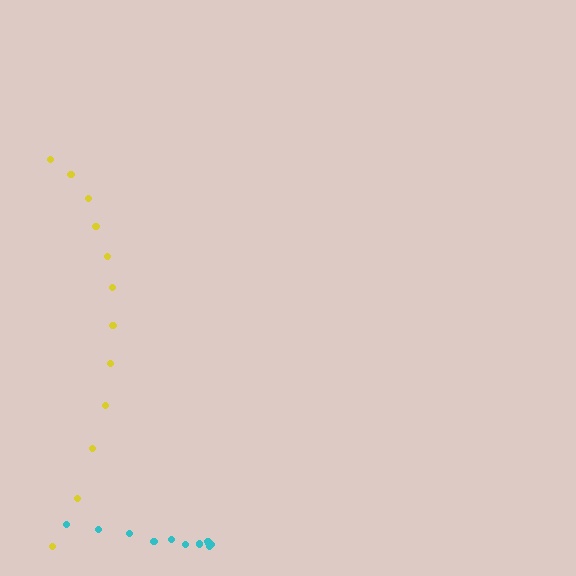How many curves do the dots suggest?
There are 2 distinct paths.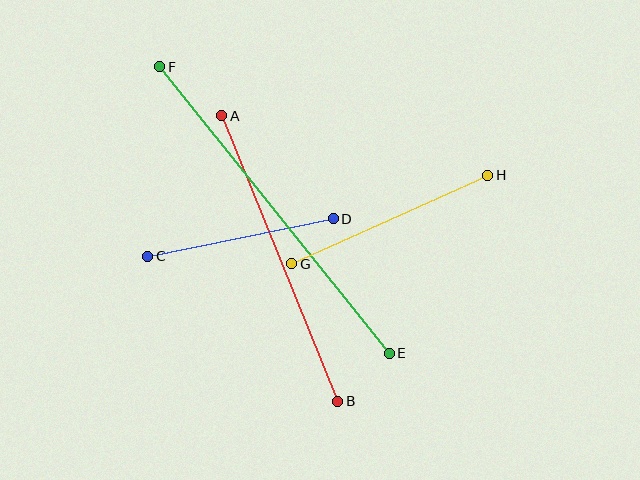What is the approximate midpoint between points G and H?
The midpoint is at approximately (390, 220) pixels.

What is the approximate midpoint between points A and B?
The midpoint is at approximately (280, 259) pixels.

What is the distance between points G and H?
The distance is approximately 215 pixels.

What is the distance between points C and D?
The distance is approximately 189 pixels.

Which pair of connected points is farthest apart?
Points E and F are farthest apart.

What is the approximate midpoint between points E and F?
The midpoint is at approximately (275, 210) pixels.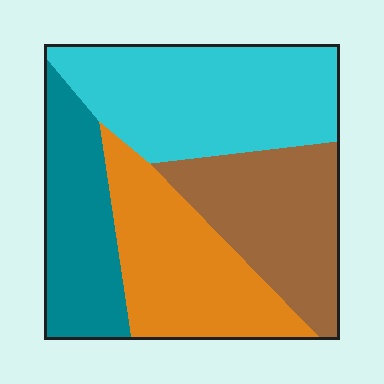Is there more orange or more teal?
Orange.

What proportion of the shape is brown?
Brown covers around 25% of the shape.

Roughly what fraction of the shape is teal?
Teal covers roughly 20% of the shape.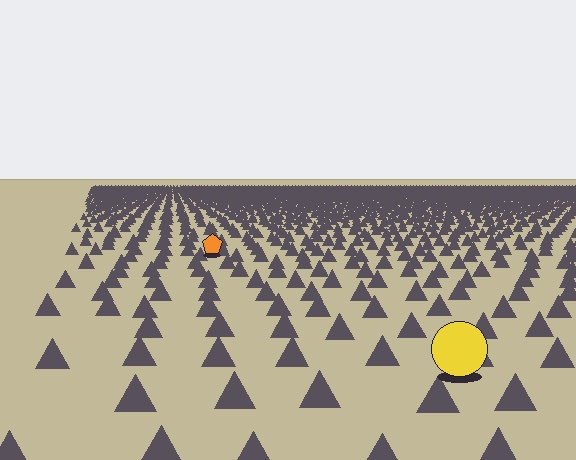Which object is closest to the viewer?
The yellow circle is closest. The texture marks near it are larger and more spread out.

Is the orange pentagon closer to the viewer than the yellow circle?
No. The yellow circle is closer — you can tell from the texture gradient: the ground texture is coarser near it.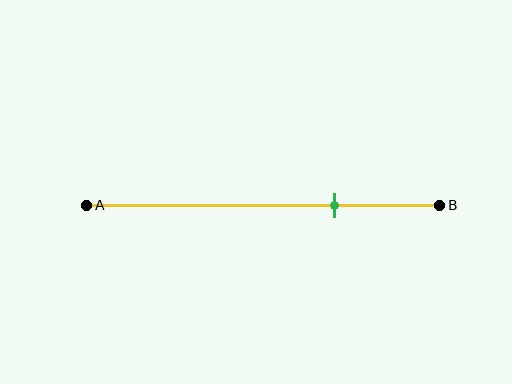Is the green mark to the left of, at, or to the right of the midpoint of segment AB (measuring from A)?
The green mark is to the right of the midpoint of segment AB.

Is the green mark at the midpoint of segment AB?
No, the mark is at about 70% from A, not at the 50% midpoint.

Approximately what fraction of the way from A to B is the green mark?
The green mark is approximately 70% of the way from A to B.